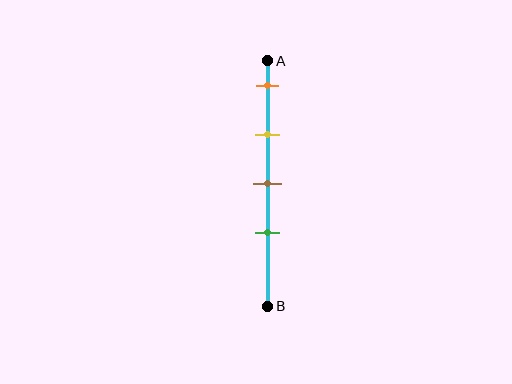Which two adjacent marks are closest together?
The brown and green marks are the closest adjacent pair.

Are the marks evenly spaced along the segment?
Yes, the marks are approximately evenly spaced.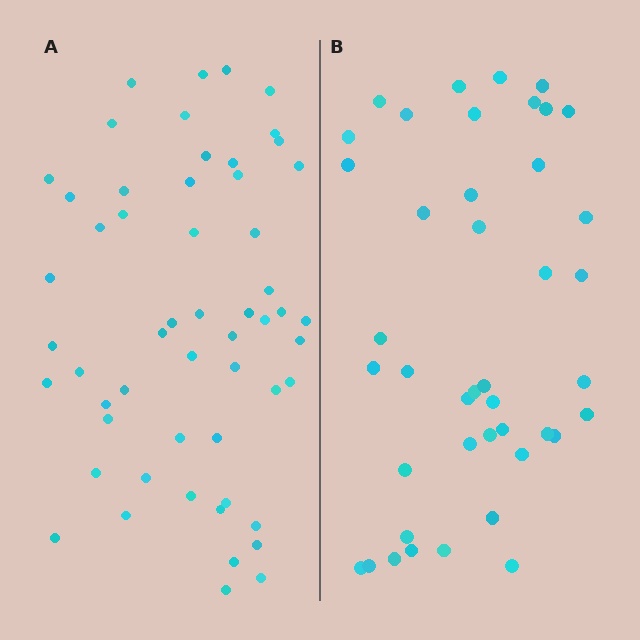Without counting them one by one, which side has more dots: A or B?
Region A (the left region) has more dots.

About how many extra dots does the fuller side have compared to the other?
Region A has approximately 15 more dots than region B.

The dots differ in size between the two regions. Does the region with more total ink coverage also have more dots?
No. Region B has more total ink coverage because its dots are larger, but region A actually contains more individual dots. Total area can be misleading — the number of items is what matters here.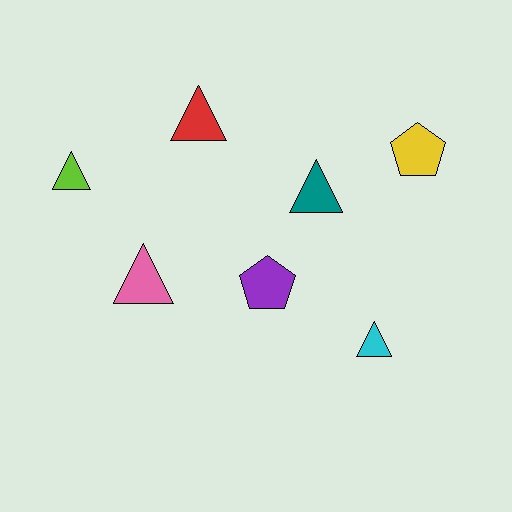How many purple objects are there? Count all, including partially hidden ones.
There is 1 purple object.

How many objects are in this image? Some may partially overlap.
There are 7 objects.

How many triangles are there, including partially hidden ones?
There are 5 triangles.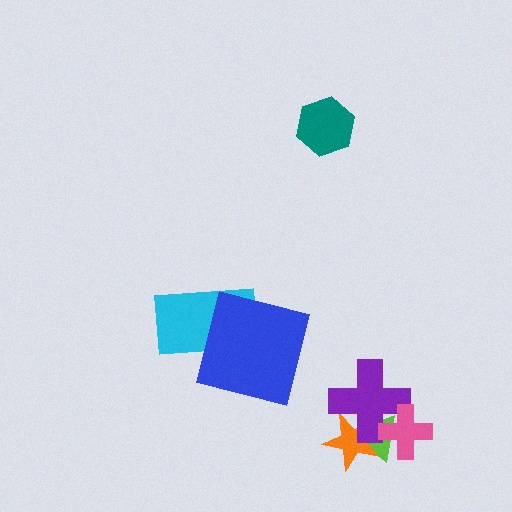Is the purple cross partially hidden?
Yes, it is partially covered by another shape.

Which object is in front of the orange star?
The purple cross is in front of the orange star.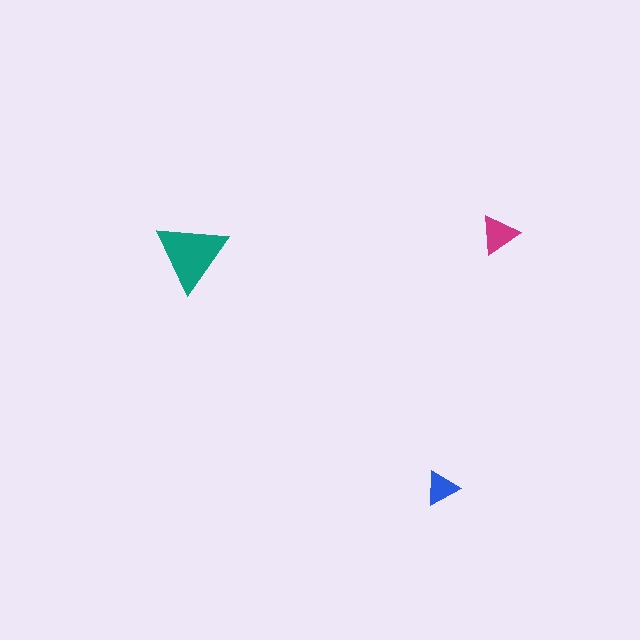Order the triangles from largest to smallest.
the teal one, the magenta one, the blue one.